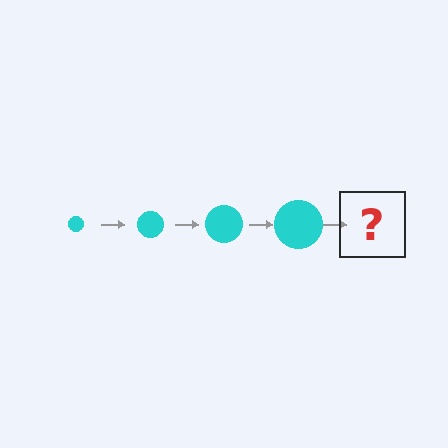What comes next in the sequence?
The next element should be a cyan circle, larger than the previous one.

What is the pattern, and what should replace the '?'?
The pattern is that the circle gets progressively larger each step. The '?' should be a cyan circle, larger than the previous one.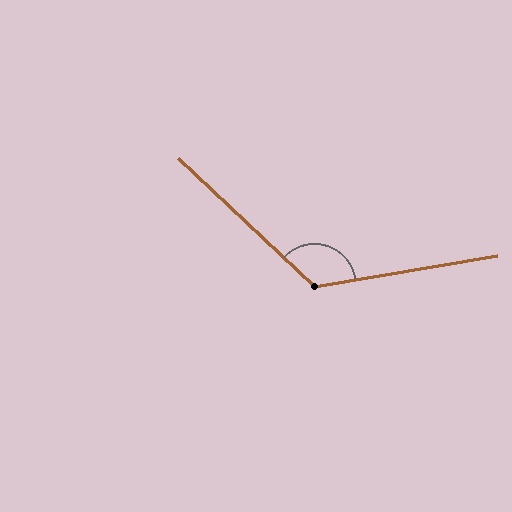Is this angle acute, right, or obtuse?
It is obtuse.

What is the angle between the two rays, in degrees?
Approximately 127 degrees.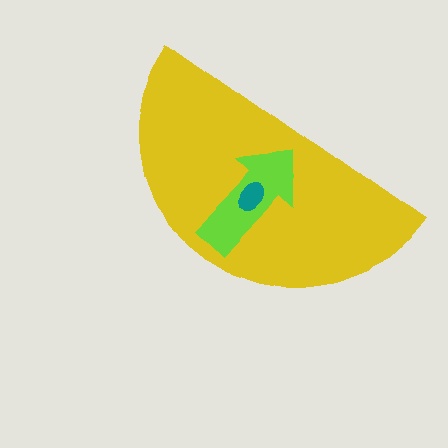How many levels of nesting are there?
3.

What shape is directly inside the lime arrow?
The teal ellipse.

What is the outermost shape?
The yellow semicircle.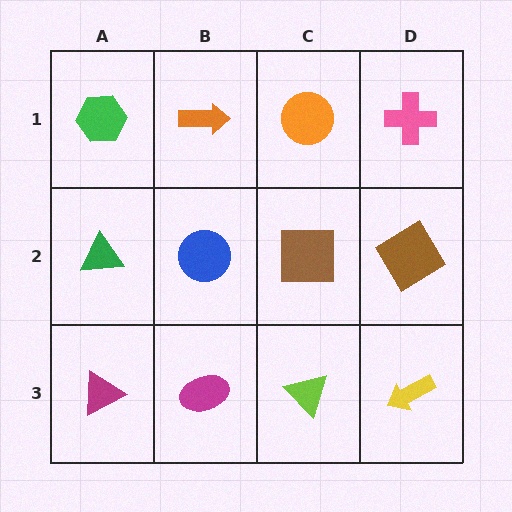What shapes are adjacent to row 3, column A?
A green triangle (row 2, column A), a magenta ellipse (row 3, column B).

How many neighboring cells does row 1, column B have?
3.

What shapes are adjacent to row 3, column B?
A blue circle (row 2, column B), a magenta triangle (row 3, column A), a lime triangle (row 3, column C).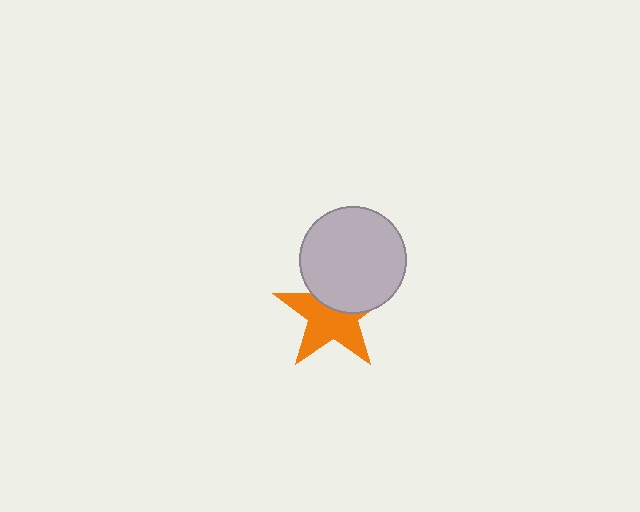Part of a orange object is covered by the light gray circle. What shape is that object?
It is a star.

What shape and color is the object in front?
The object in front is a light gray circle.